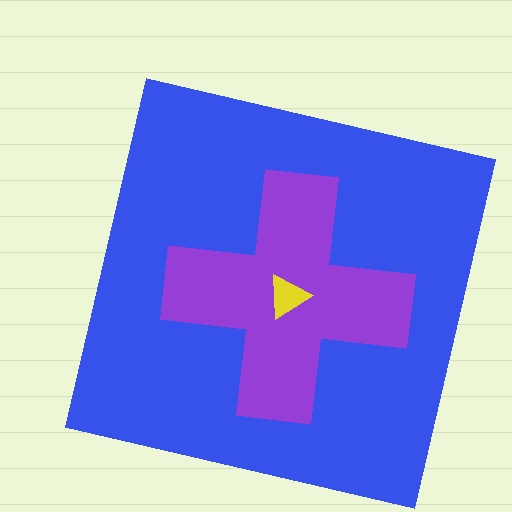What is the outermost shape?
The blue square.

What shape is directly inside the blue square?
The purple cross.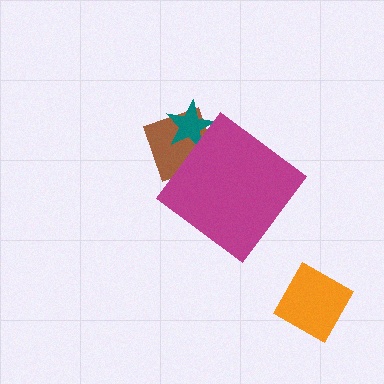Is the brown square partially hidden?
Yes, the brown square is partially hidden behind the magenta diamond.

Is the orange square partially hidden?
No, the orange square is fully visible.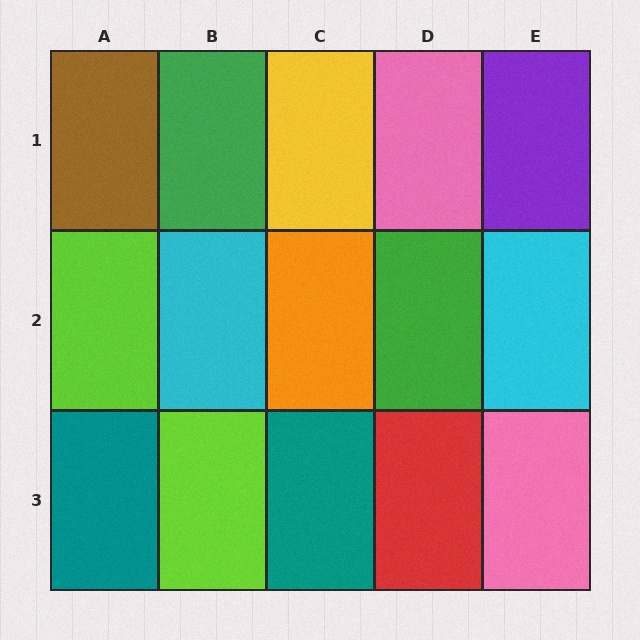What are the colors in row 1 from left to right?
Brown, green, yellow, pink, purple.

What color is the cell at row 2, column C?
Orange.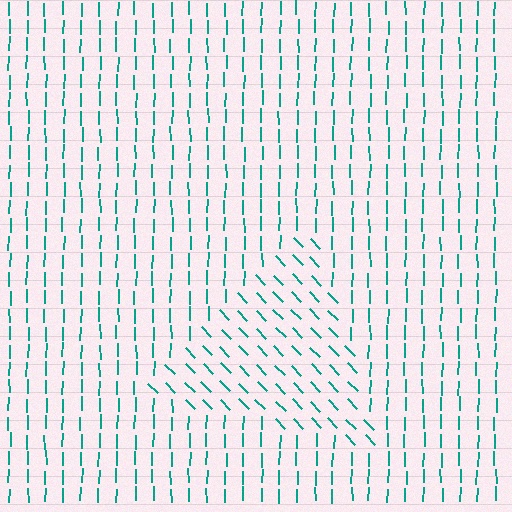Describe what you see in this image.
The image is filled with small teal line segments. A triangle region in the image has lines oriented differently from the surrounding lines, creating a visible texture boundary.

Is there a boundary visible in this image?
Yes, there is a texture boundary formed by a change in line orientation.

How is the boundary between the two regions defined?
The boundary is defined purely by a change in line orientation (approximately 45 degrees difference). All lines are the same color and thickness.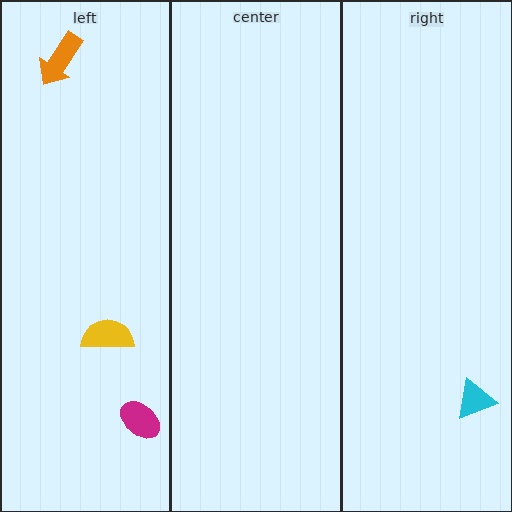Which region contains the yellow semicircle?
The left region.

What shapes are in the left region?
The orange arrow, the magenta ellipse, the yellow semicircle.